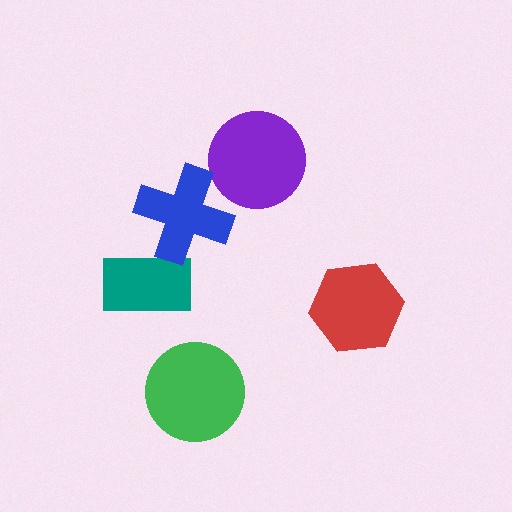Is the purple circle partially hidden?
No, no other shape covers it.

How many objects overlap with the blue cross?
1 object overlaps with the blue cross.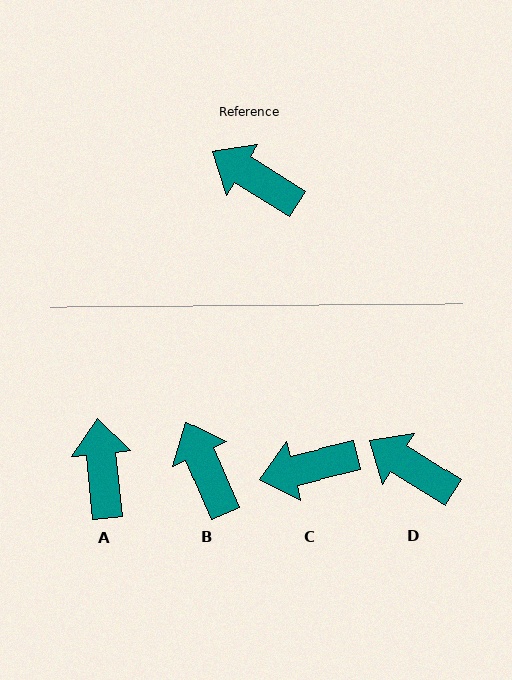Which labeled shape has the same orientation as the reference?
D.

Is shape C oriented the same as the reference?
No, it is off by about 46 degrees.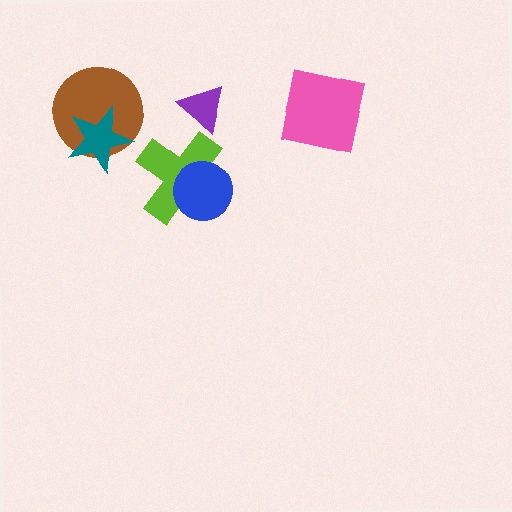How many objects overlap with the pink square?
0 objects overlap with the pink square.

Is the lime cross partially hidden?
Yes, it is partially covered by another shape.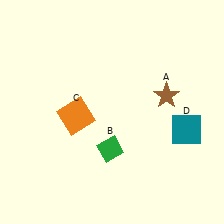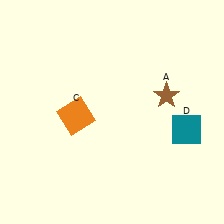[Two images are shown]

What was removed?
The green diamond (B) was removed in Image 2.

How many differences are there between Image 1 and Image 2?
There is 1 difference between the two images.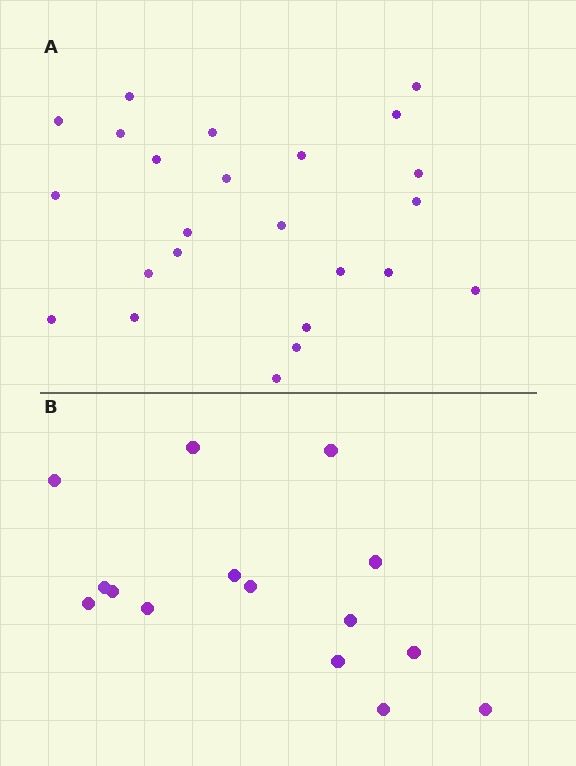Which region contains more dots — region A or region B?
Region A (the top region) has more dots.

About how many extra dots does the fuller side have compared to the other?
Region A has roughly 8 or so more dots than region B.